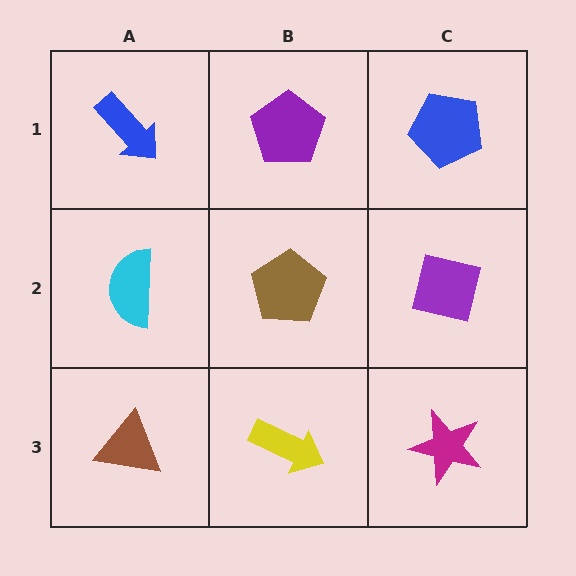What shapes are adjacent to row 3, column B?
A brown pentagon (row 2, column B), a brown triangle (row 3, column A), a magenta star (row 3, column C).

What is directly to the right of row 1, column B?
A blue pentagon.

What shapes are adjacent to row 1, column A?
A cyan semicircle (row 2, column A), a purple pentagon (row 1, column B).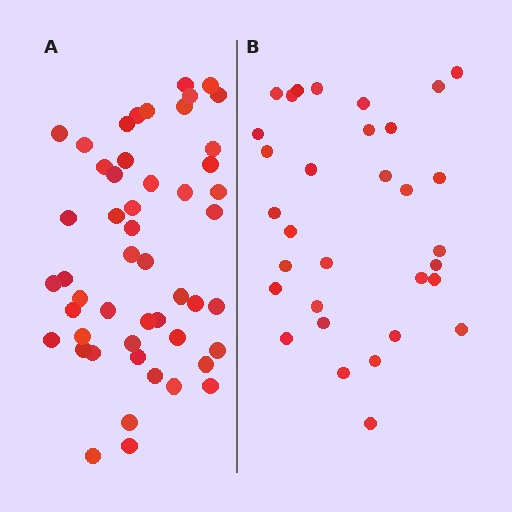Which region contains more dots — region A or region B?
Region A (the left region) has more dots.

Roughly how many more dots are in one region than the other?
Region A has approximately 20 more dots than region B.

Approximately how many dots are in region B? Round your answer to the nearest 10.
About 30 dots. (The exact count is 32, which rounds to 30.)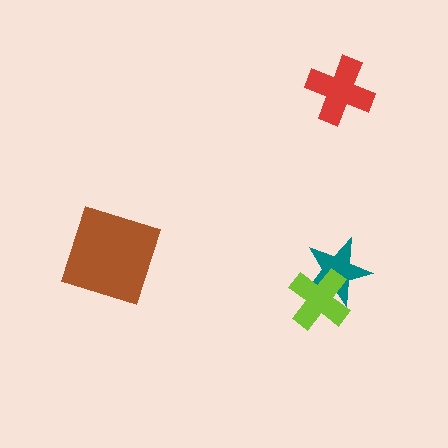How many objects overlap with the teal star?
1 object overlaps with the teal star.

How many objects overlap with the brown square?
0 objects overlap with the brown square.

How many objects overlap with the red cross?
0 objects overlap with the red cross.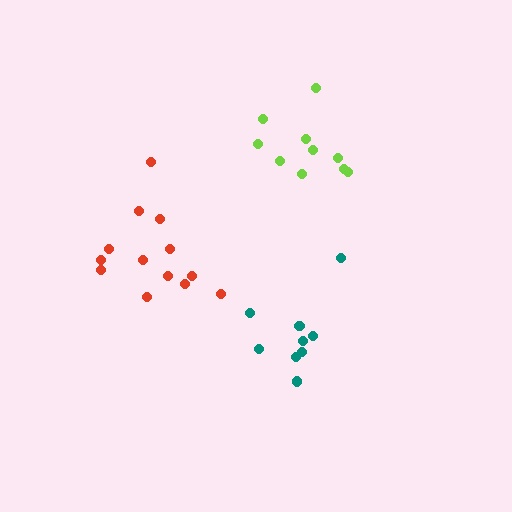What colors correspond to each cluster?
The clusters are colored: red, teal, lime.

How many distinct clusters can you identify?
There are 3 distinct clusters.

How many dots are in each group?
Group 1: 13 dots, Group 2: 9 dots, Group 3: 10 dots (32 total).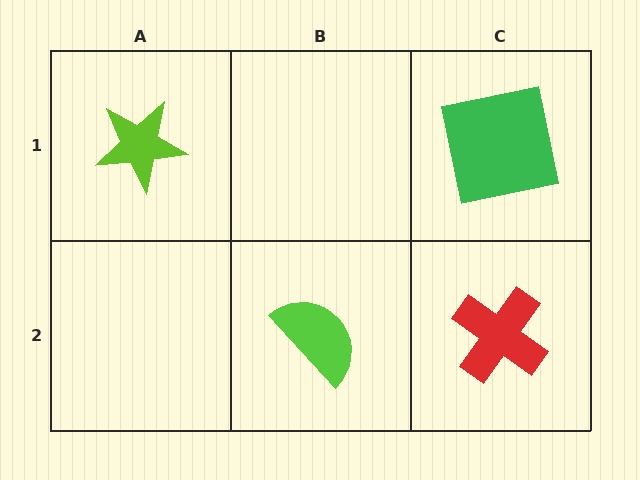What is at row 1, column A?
A lime star.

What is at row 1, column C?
A green square.